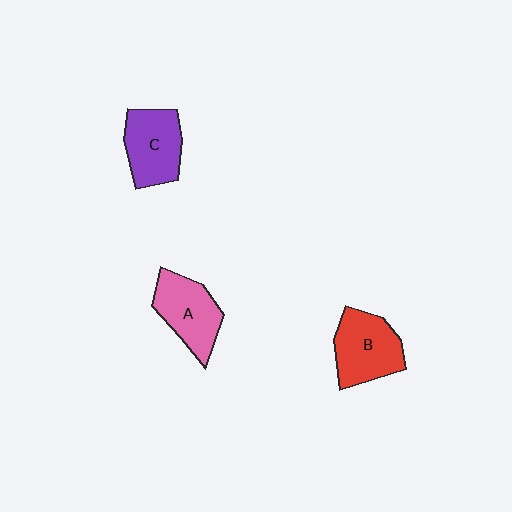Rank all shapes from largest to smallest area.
From largest to smallest: B (red), A (pink), C (purple).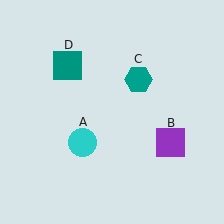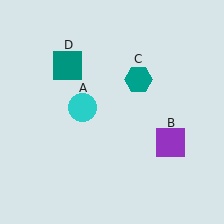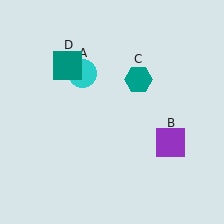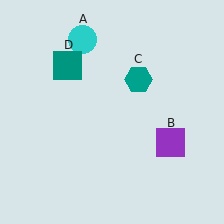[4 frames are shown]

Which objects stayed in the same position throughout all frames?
Purple square (object B) and teal hexagon (object C) and teal square (object D) remained stationary.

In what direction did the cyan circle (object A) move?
The cyan circle (object A) moved up.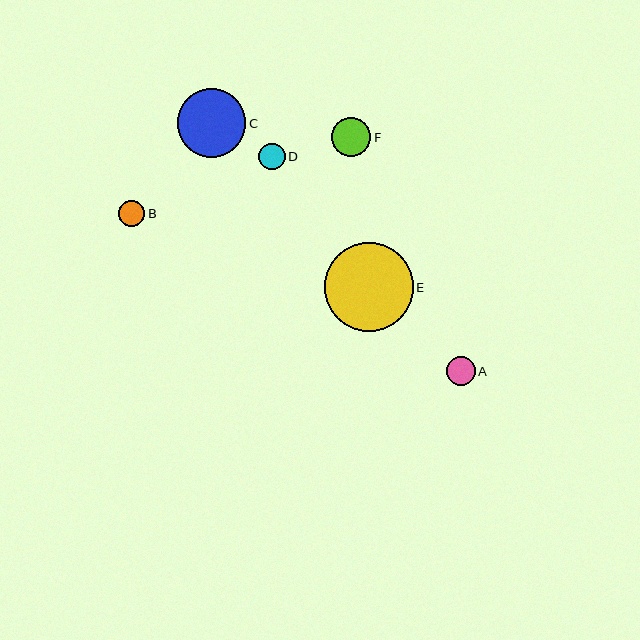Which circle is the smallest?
Circle B is the smallest with a size of approximately 26 pixels.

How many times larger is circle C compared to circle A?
Circle C is approximately 2.4 times the size of circle A.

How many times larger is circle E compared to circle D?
Circle E is approximately 3.3 times the size of circle D.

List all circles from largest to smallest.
From largest to smallest: E, C, F, A, D, B.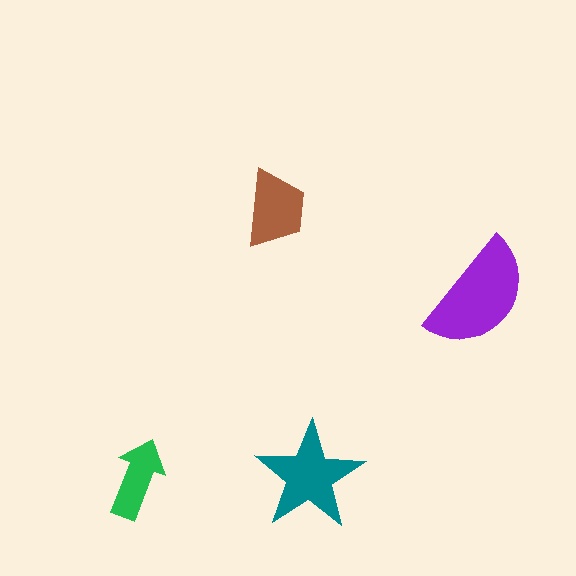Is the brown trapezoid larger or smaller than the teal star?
Smaller.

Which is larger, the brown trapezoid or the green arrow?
The brown trapezoid.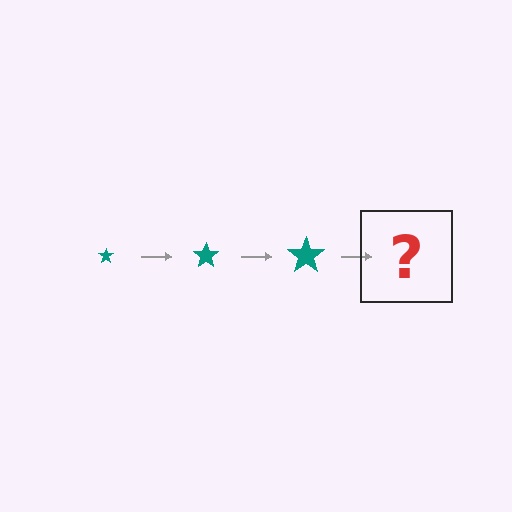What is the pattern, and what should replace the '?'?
The pattern is that the star gets progressively larger each step. The '?' should be a teal star, larger than the previous one.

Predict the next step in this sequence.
The next step is a teal star, larger than the previous one.